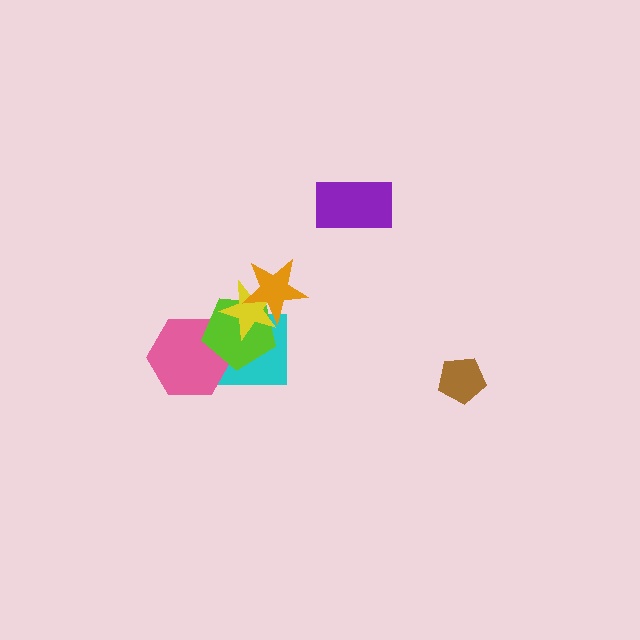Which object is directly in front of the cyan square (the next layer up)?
The pink hexagon is directly in front of the cyan square.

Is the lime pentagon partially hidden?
Yes, it is partially covered by another shape.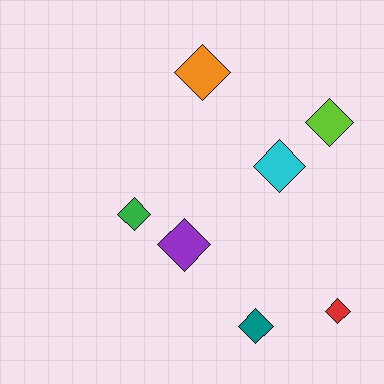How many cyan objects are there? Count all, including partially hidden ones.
There is 1 cyan object.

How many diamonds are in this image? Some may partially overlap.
There are 7 diamonds.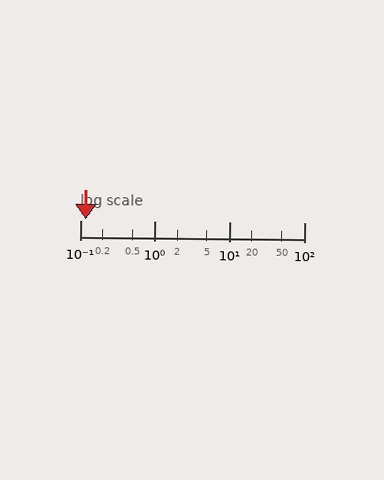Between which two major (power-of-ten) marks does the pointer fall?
The pointer is between 0.1 and 1.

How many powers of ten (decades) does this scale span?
The scale spans 3 decades, from 0.1 to 100.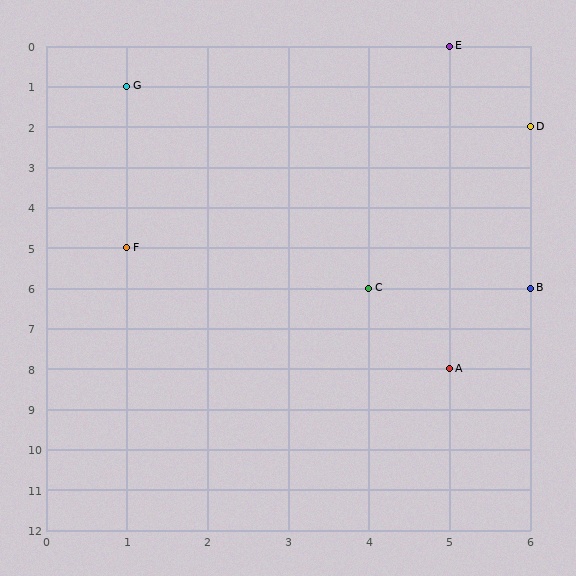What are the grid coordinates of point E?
Point E is at grid coordinates (5, 0).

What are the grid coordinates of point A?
Point A is at grid coordinates (5, 8).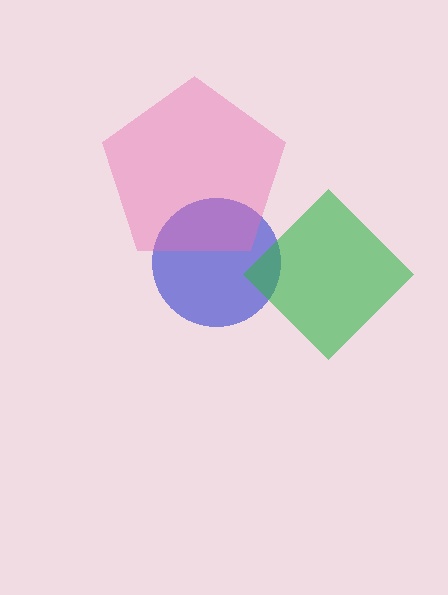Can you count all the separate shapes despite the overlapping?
Yes, there are 3 separate shapes.